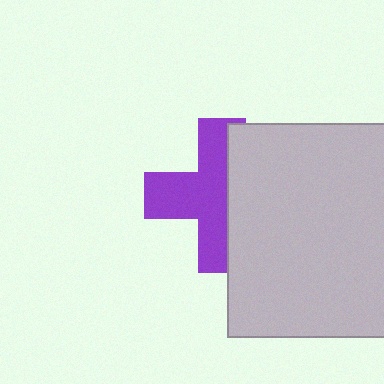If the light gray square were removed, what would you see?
You would see the complete purple cross.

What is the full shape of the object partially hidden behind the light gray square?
The partially hidden object is a purple cross.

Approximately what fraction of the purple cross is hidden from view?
Roughly 42% of the purple cross is hidden behind the light gray square.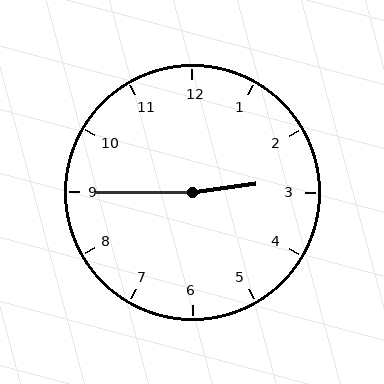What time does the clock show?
2:45.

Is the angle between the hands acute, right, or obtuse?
It is obtuse.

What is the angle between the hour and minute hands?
Approximately 172 degrees.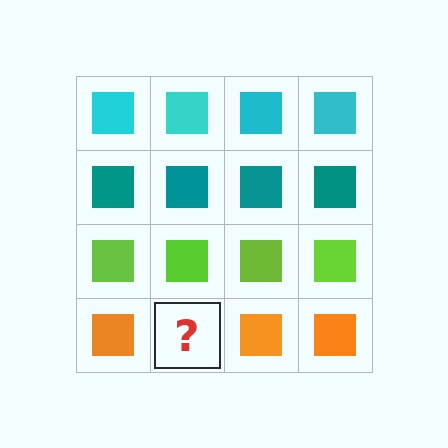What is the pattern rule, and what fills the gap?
The rule is that each row has a consistent color. The gap should be filled with an orange square.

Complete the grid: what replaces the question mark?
The question mark should be replaced with an orange square.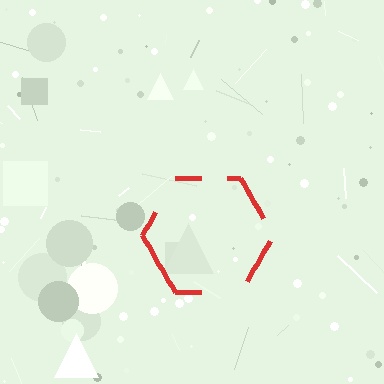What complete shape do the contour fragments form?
The contour fragments form a hexagon.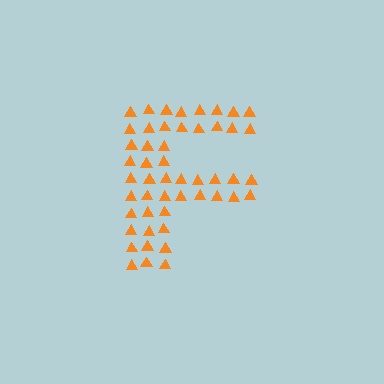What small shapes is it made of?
It is made of small triangles.